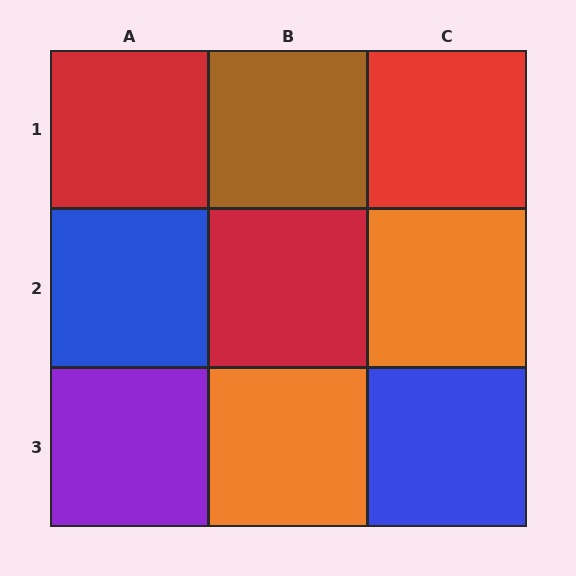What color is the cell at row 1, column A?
Red.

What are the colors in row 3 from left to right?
Purple, orange, blue.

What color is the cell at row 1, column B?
Brown.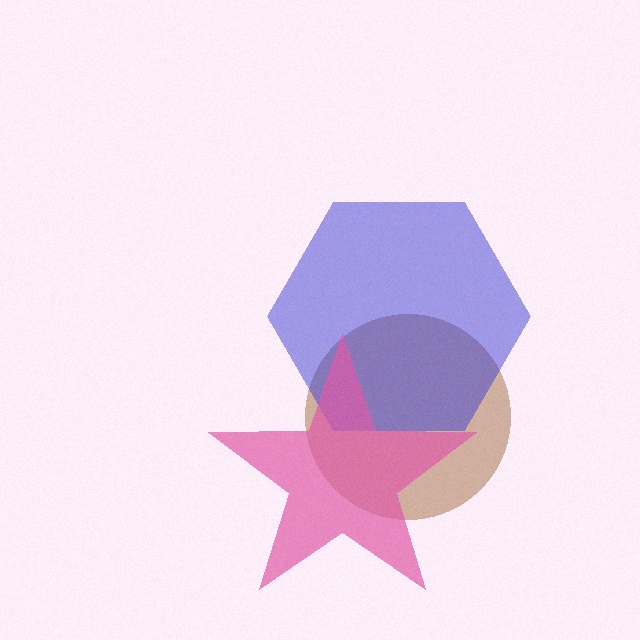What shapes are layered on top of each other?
The layered shapes are: a brown circle, a blue hexagon, a pink star.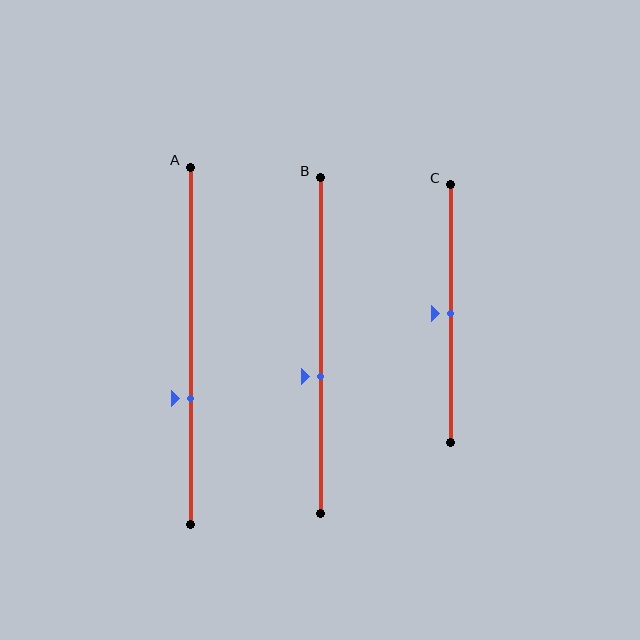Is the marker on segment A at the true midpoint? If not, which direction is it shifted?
No, the marker on segment A is shifted downward by about 15% of the segment length.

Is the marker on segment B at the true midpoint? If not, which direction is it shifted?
No, the marker on segment B is shifted downward by about 9% of the segment length.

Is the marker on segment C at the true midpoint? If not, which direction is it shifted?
Yes, the marker on segment C is at the true midpoint.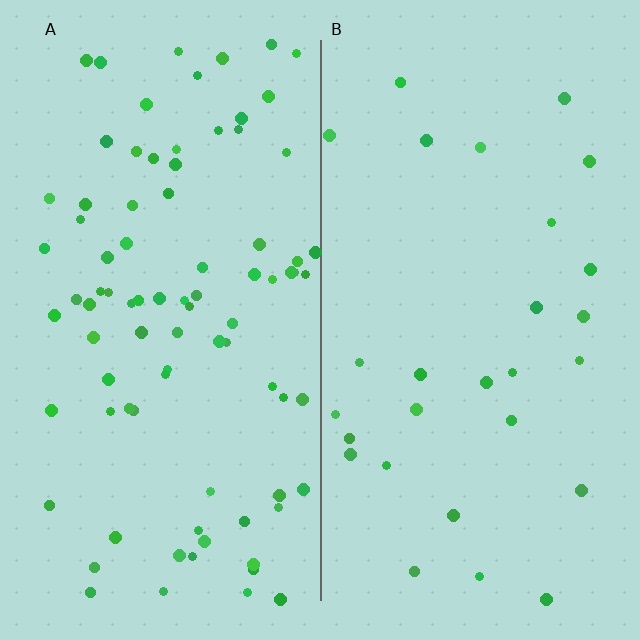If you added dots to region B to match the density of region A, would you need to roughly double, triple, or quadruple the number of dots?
Approximately triple.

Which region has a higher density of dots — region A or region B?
A (the left).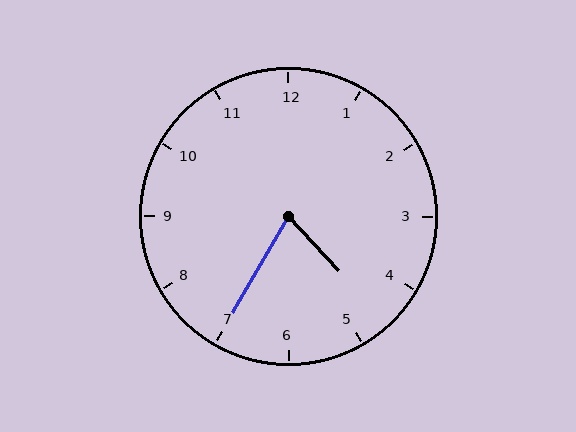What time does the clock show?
4:35.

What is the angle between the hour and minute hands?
Approximately 72 degrees.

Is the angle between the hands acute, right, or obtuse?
It is acute.